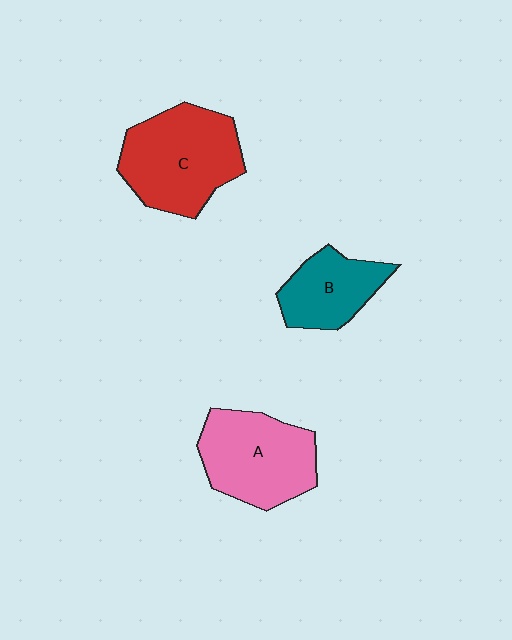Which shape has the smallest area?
Shape B (teal).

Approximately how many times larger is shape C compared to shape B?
Approximately 1.6 times.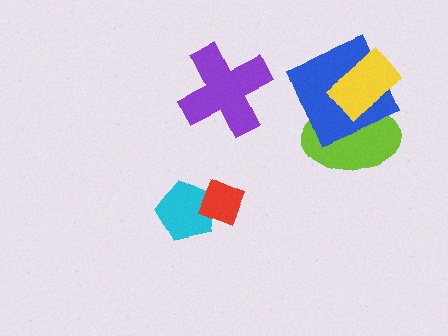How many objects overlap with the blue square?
2 objects overlap with the blue square.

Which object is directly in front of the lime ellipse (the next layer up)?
The blue square is directly in front of the lime ellipse.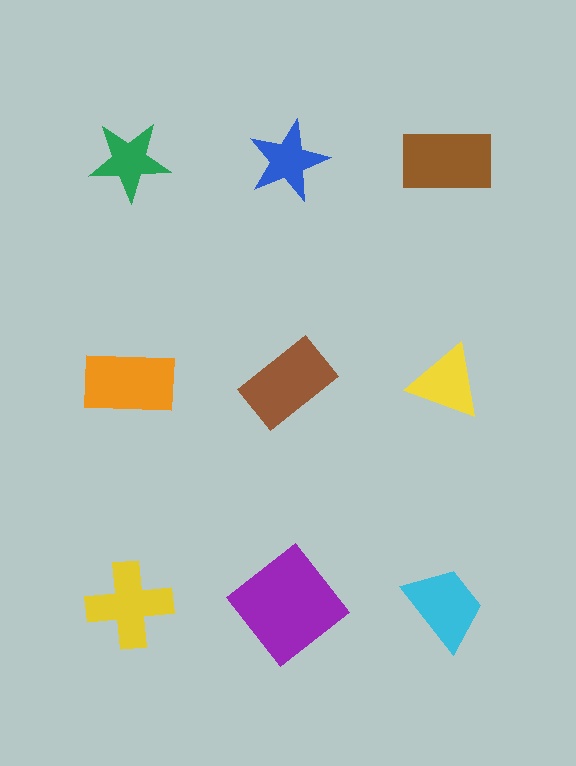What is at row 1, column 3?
A brown rectangle.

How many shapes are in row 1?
3 shapes.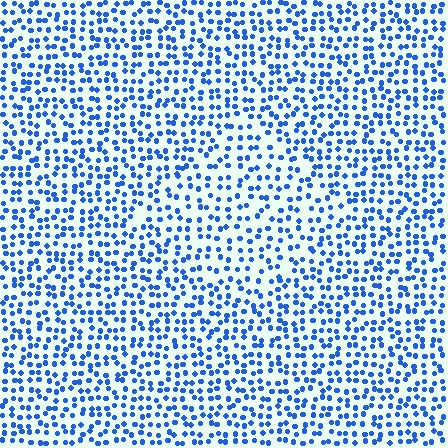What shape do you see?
I see a diamond.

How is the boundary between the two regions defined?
The boundary is defined by a change in element density (approximately 1.4x ratio). All elements are the same color, size, and shape.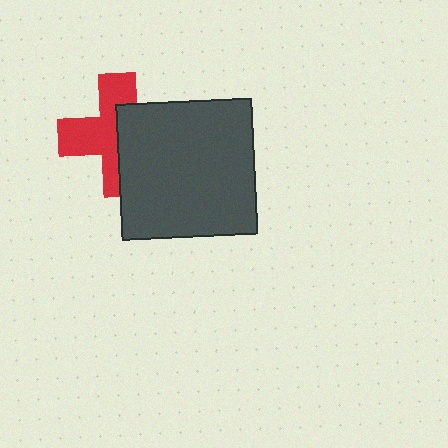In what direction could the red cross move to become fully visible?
The red cross could move left. That would shift it out from behind the dark gray square entirely.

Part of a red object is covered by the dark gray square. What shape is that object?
It is a cross.